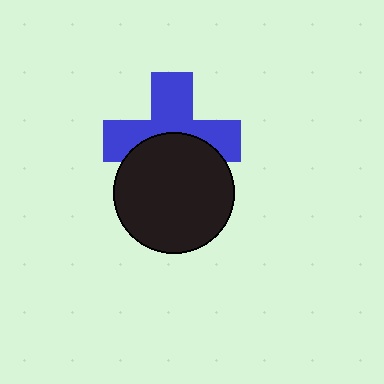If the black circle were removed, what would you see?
You would see the complete blue cross.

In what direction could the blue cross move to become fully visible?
The blue cross could move up. That would shift it out from behind the black circle entirely.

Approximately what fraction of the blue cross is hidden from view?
Roughly 43% of the blue cross is hidden behind the black circle.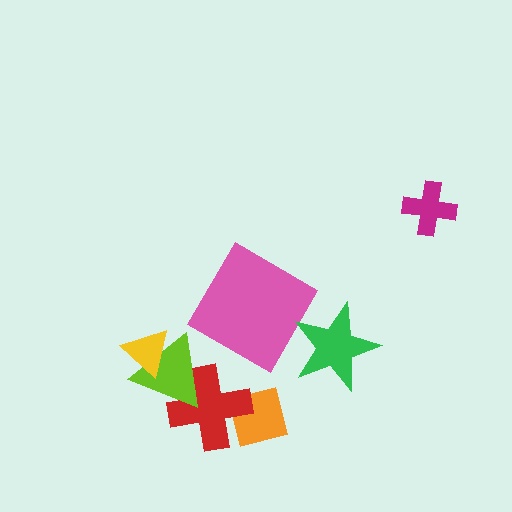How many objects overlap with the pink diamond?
0 objects overlap with the pink diamond.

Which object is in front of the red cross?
The lime triangle is in front of the red cross.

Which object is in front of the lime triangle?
The yellow triangle is in front of the lime triangle.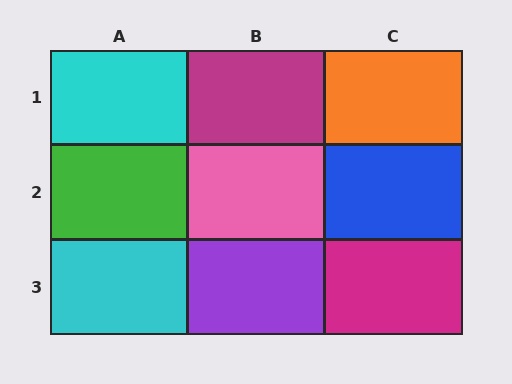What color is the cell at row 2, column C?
Blue.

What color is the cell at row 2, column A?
Green.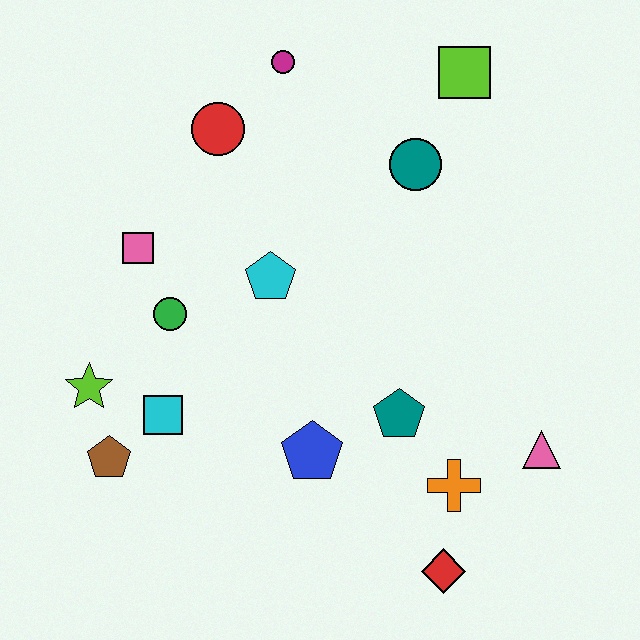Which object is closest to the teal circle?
The lime square is closest to the teal circle.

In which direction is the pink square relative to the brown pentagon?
The pink square is above the brown pentagon.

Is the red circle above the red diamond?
Yes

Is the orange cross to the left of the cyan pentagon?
No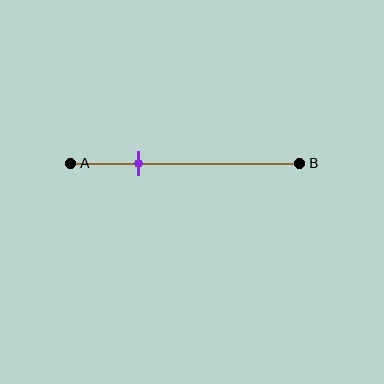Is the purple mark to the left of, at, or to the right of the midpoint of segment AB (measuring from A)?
The purple mark is to the left of the midpoint of segment AB.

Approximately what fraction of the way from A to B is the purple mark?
The purple mark is approximately 30% of the way from A to B.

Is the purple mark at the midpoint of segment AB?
No, the mark is at about 30% from A, not at the 50% midpoint.